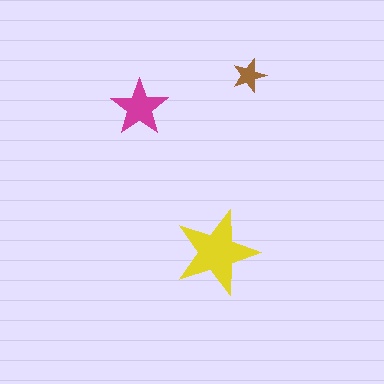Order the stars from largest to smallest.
the yellow one, the magenta one, the brown one.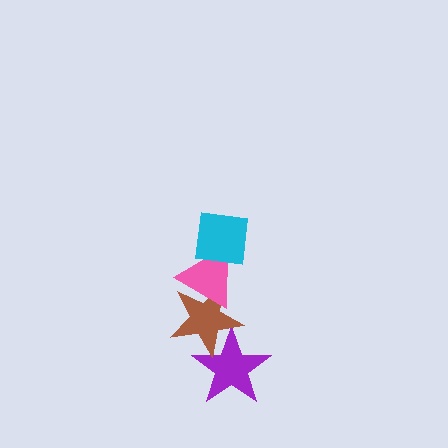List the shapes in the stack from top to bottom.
From top to bottom: the cyan square, the pink triangle, the brown star, the purple star.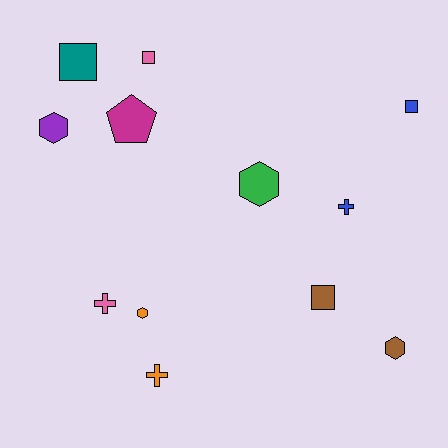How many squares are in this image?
There are 4 squares.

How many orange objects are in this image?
There are 2 orange objects.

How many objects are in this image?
There are 12 objects.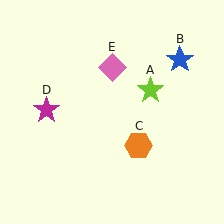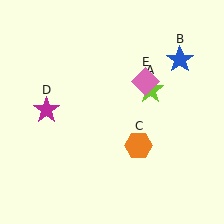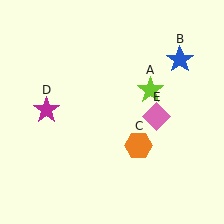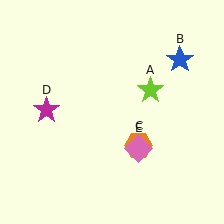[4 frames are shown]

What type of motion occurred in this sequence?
The pink diamond (object E) rotated clockwise around the center of the scene.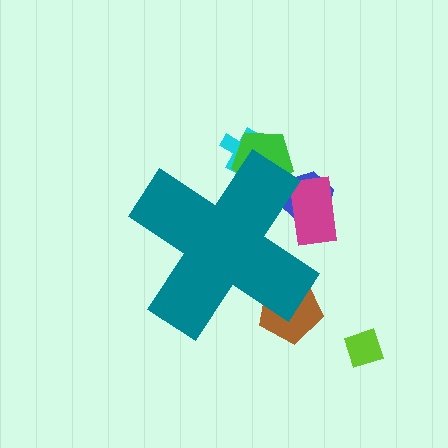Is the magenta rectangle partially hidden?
Yes, the magenta rectangle is partially hidden behind the teal cross.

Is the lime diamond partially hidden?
No, the lime diamond is fully visible.